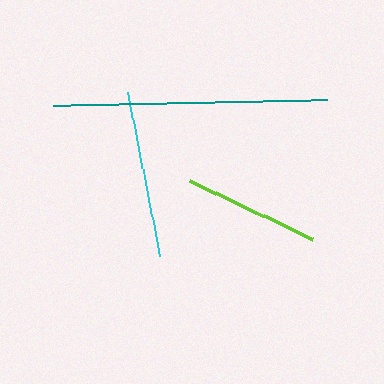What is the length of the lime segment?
The lime segment is approximately 136 pixels long.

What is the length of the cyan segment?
The cyan segment is approximately 167 pixels long.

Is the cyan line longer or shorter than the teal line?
The teal line is longer than the cyan line.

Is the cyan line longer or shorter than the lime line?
The cyan line is longer than the lime line.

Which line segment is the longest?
The teal line is the longest at approximately 274 pixels.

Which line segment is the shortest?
The lime line is the shortest at approximately 136 pixels.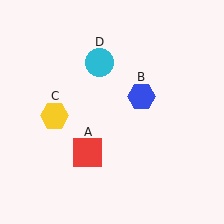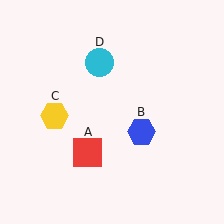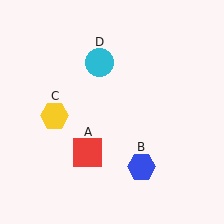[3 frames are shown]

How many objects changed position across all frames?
1 object changed position: blue hexagon (object B).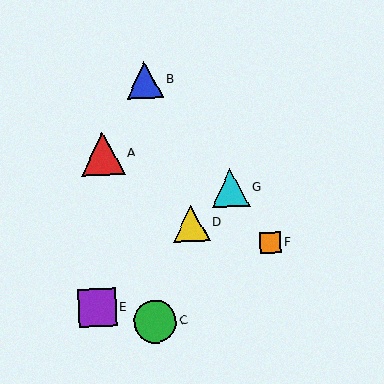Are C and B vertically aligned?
Yes, both are at x≈155.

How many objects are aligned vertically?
2 objects (B, C) are aligned vertically.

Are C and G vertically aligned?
No, C is at x≈155 and G is at x≈230.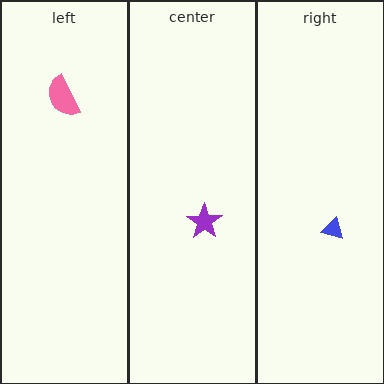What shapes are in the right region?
The blue triangle.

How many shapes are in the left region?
1.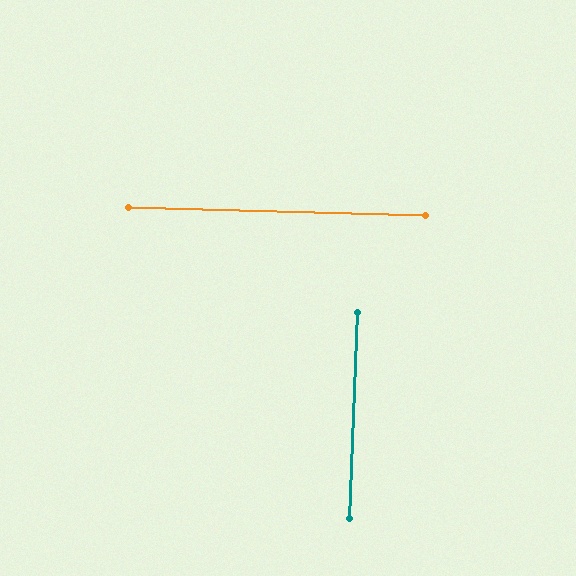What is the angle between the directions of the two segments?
Approximately 89 degrees.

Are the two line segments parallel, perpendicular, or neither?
Perpendicular — they meet at approximately 89°.